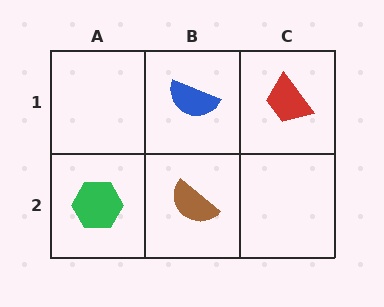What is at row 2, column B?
A brown semicircle.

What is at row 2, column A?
A green hexagon.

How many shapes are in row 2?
2 shapes.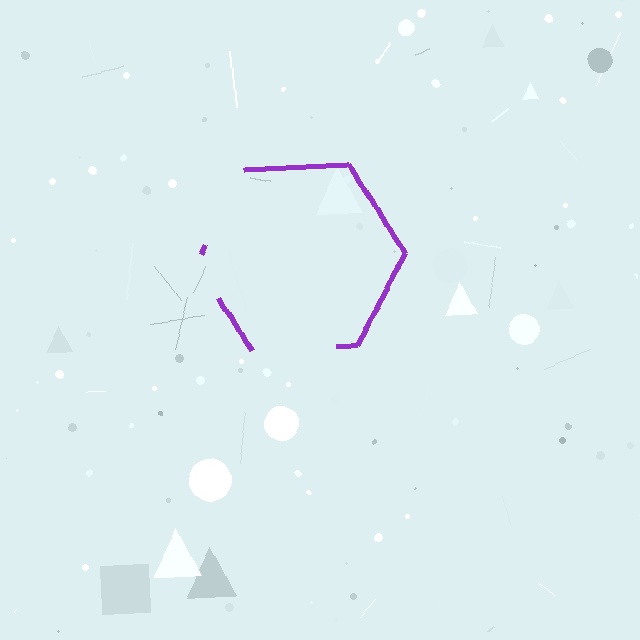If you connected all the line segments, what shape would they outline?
They would outline a hexagon.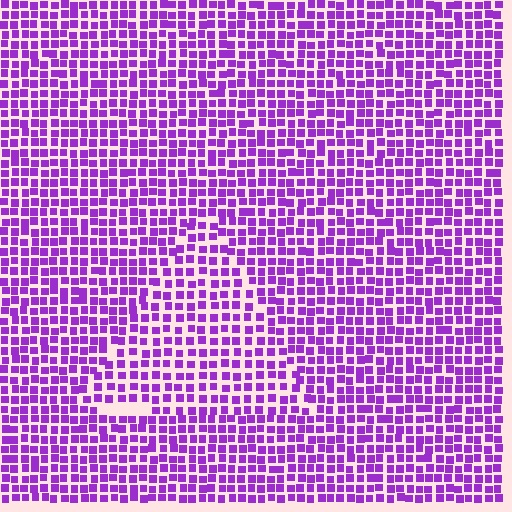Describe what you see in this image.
The image contains small purple elements arranged at two different densities. A triangle-shaped region is visible where the elements are less densely packed than the surrounding area.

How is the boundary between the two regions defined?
The boundary is defined by a change in element density (approximately 1.4x ratio). All elements are the same color, size, and shape.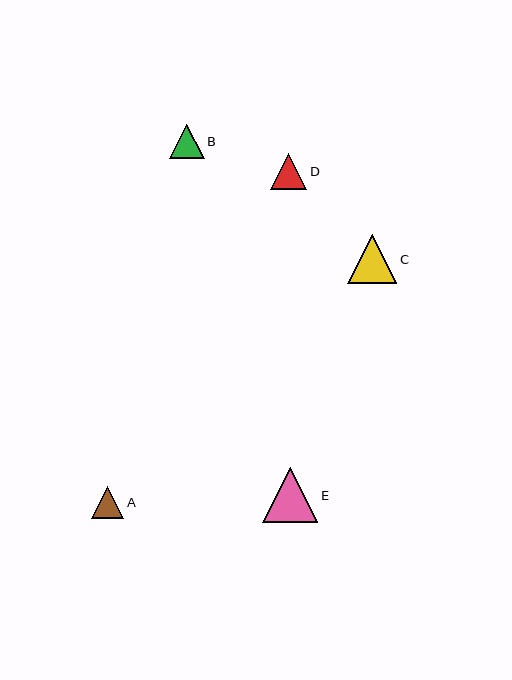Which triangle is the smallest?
Triangle A is the smallest with a size of approximately 32 pixels.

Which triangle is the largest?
Triangle E is the largest with a size of approximately 55 pixels.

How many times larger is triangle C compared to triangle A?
Triangle C is approximately 1.5 times the size of triangle A.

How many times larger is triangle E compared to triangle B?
Triangle E is approximately 1.6 times the size of triangle B.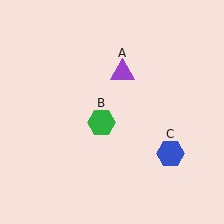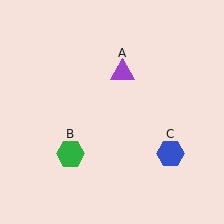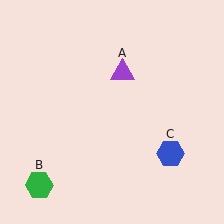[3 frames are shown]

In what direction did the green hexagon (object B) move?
The green hexagon (object B) moved down and to the left.